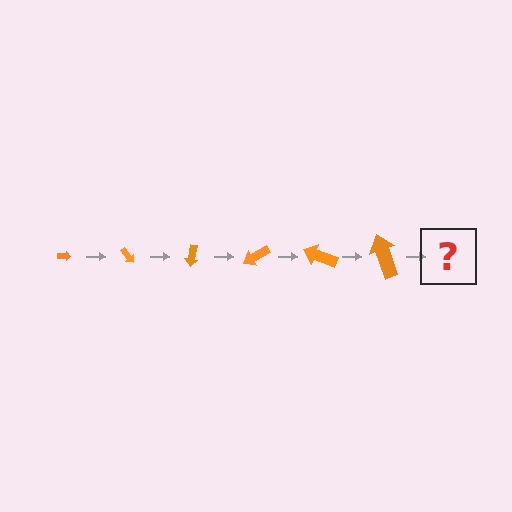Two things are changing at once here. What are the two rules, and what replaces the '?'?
The two rules are that the arrow grows larger each step and it rotates 50 degrees each step. The '?' should be an arrow, larger than the previous one and rotated 300 degrees from the start.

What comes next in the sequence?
The next element should be an arrow, larger than the previous one and rotated 300 degrees from the start.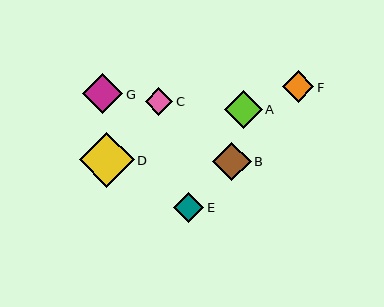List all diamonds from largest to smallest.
From largest to smallest: D, G, B, A, F, E, C.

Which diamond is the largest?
Diamond D is the largest with a size of approximately 55 pixels.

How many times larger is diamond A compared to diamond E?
Diamond A is approximately 1.2 times the size of diamond E.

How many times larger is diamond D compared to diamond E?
Diamond D is approximately 1.8 times the size of diamond E.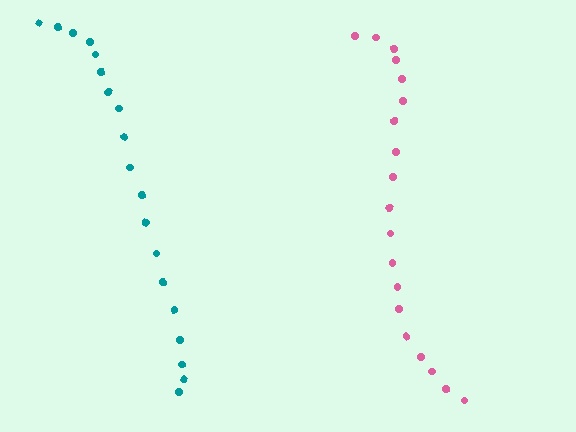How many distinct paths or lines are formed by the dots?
There are 2 distinct paths.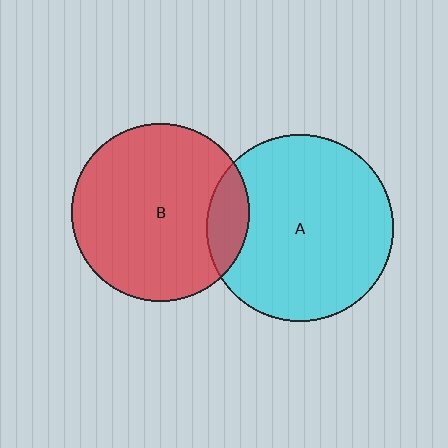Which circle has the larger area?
Circle A (cyan).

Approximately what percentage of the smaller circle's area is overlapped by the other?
Approximately 15%.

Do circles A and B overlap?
Yes.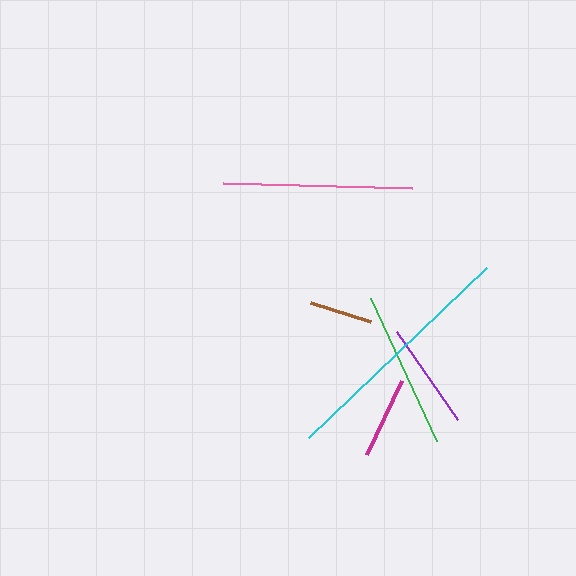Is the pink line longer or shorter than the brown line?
The pink line is longer than the brown line.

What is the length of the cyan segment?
The cyan segment is approximately 247 pixels long.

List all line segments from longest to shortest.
From longest to shortest: cyan, pink, green, purple, magenta, brown.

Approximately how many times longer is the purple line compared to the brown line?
The purple line is approximately 1.7 times the length of the brown line.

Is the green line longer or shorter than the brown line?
The green line is longer than the brown line.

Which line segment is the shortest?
The brown line is the shortest at approximately 63 pixels.